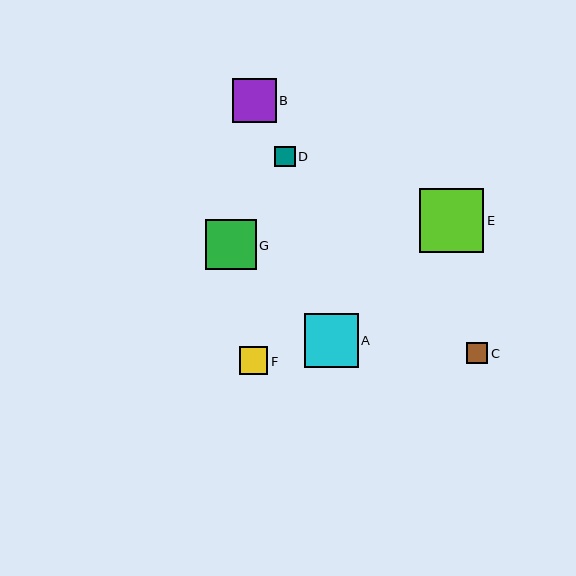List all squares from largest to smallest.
From largest to smallest: E, A, G, B, F, C, D.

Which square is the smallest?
Square D is the smallest with a size of approximately 20 pixels.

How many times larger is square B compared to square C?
Square B is approximately 2.0 times the size of square C.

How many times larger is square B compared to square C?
Square B is approximately 2.0 times the size of square C.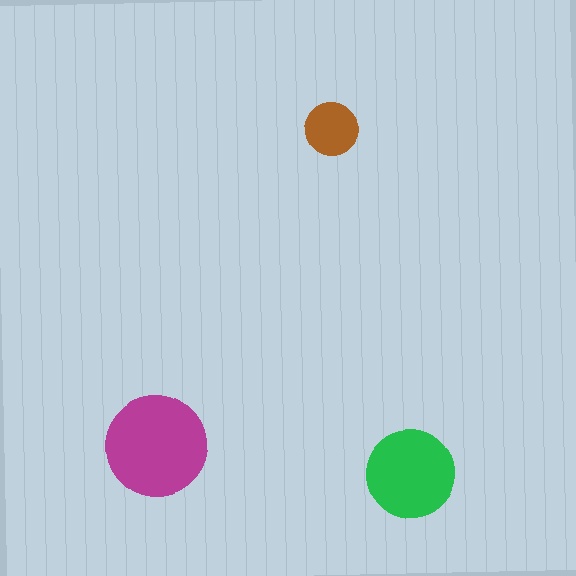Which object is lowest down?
The green circle is bottommost.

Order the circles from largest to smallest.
the magenta one, the green one, the brown one.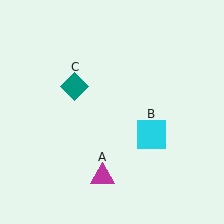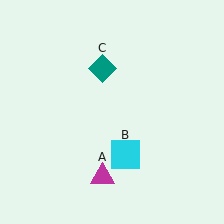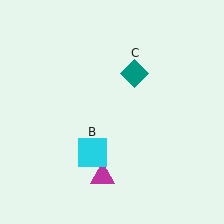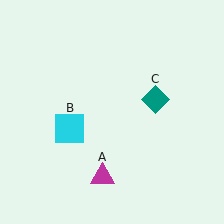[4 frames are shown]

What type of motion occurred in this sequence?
The cyan square (object B), teal diamond (object C) rotated clockwise around the center of the scene.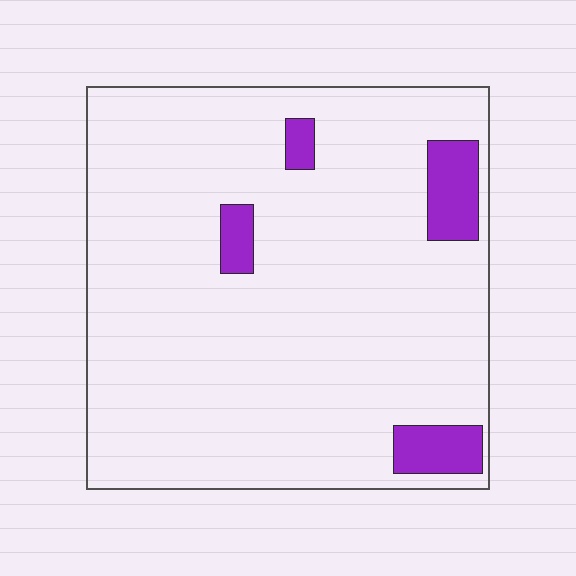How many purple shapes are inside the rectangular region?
4.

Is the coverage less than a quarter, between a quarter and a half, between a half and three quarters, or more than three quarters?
Less than a quarter.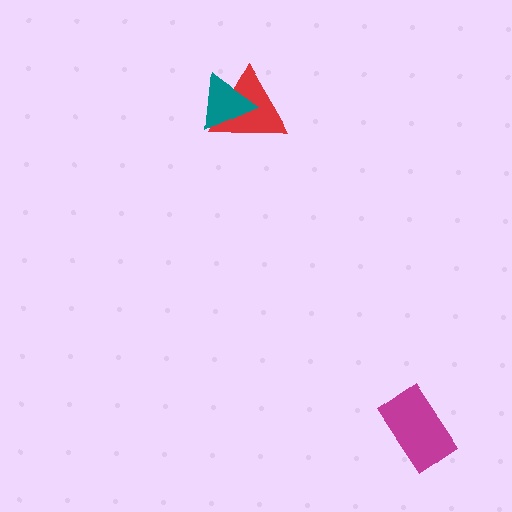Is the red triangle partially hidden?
Yes, it is partially covered by another shape.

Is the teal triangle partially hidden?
No, no other shape covers it.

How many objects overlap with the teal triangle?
1 object overlaps with the teal triangle.